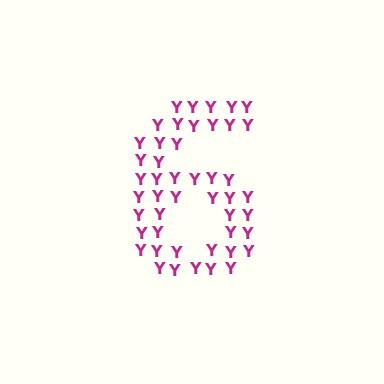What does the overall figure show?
The overall figure shows the digit 6.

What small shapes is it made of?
It is made of small letter Y's.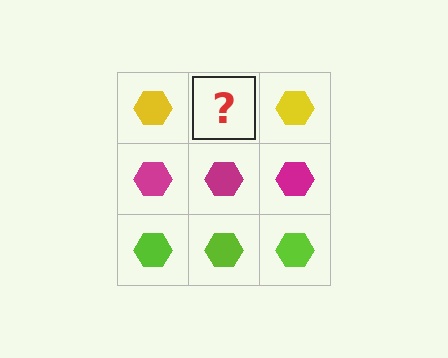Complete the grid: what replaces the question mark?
The question mark should be replaced with a yellow hexagon.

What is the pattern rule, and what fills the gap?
The rule is that each row has a consistent color. The gap should be filled with a yellow hexagon.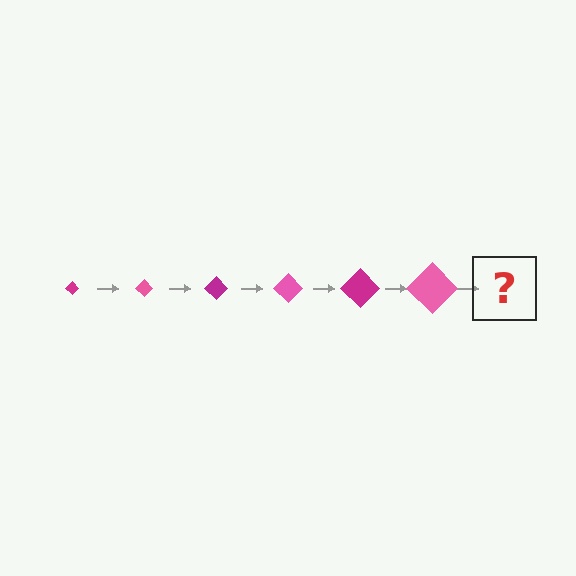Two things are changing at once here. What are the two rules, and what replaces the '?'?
The two rules are that the diamond grows larger each step and the color cycles through magenta and pink. The '?' should be a magenta diamond, larger than the previous one.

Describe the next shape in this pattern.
It should be a magenta diamond, larger than the previous one.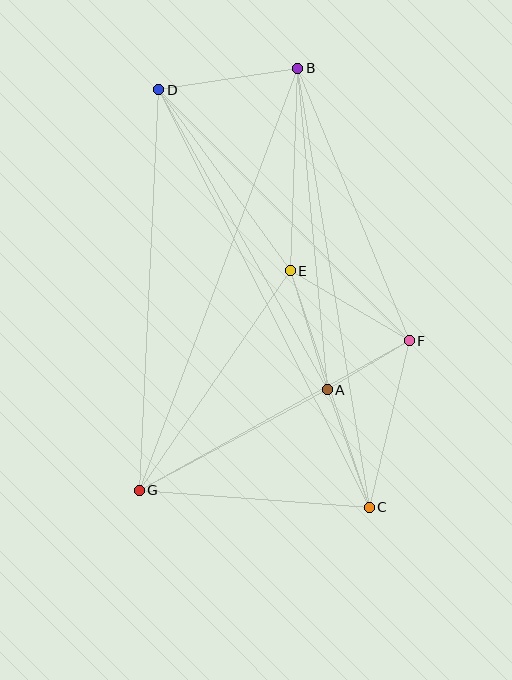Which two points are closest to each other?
Points A and F are closest to each other.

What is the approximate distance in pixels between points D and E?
The distance between D and E is approximately 224 pixels.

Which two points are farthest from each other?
Points C and D are farthest from each other.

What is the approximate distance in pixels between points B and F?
The distance between B and F is approximately 295 pixels.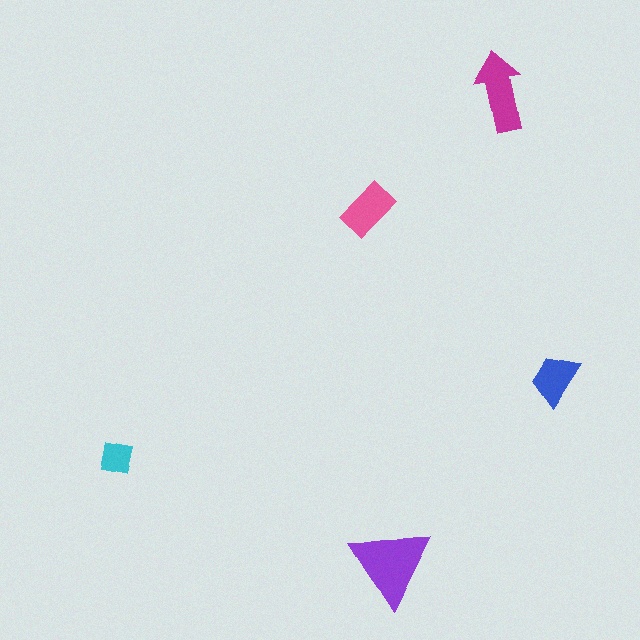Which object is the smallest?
The cyan square.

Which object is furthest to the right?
The blue trapezoid is rightmost.